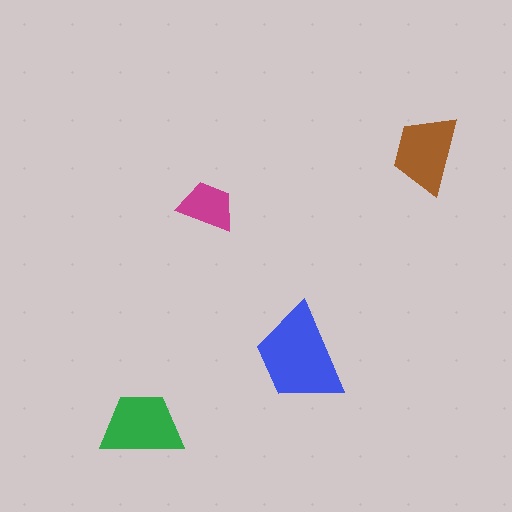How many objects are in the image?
There are 4 objects in the image.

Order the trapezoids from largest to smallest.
the blue one, the green one, the brown one, the magenta one.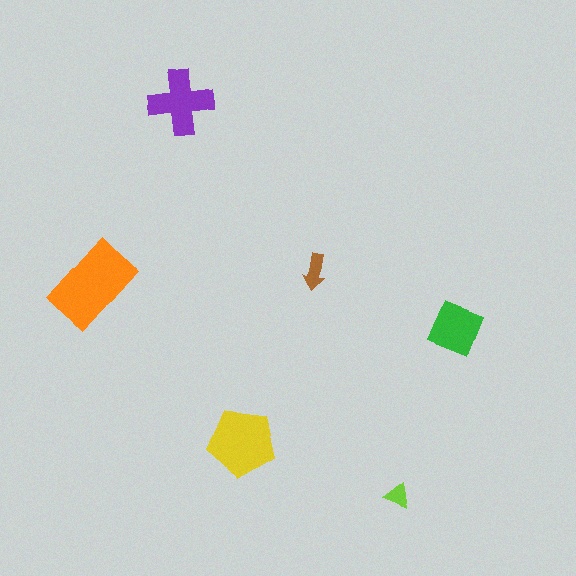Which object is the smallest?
The lime triangle.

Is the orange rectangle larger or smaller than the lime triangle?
Larger.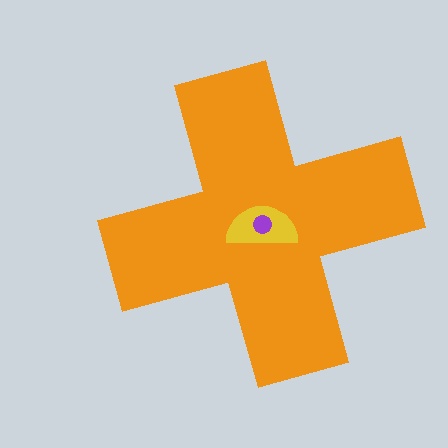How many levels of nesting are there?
3.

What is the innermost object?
The purple circle.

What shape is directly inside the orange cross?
The yellow semicircle.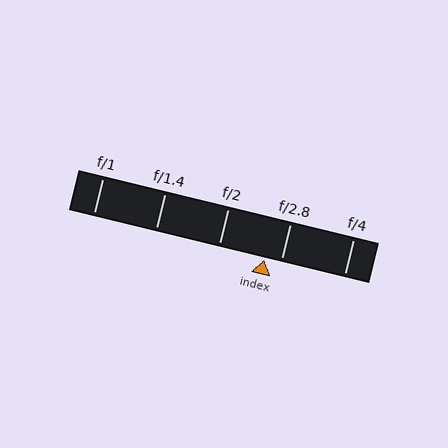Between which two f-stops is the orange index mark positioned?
The index mark is between f/2 and f/2.8.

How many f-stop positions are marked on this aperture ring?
There are 5 f-stop positions marked.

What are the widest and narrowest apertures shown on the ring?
The widest aperture shown is f/1 and the narrowest is f/4.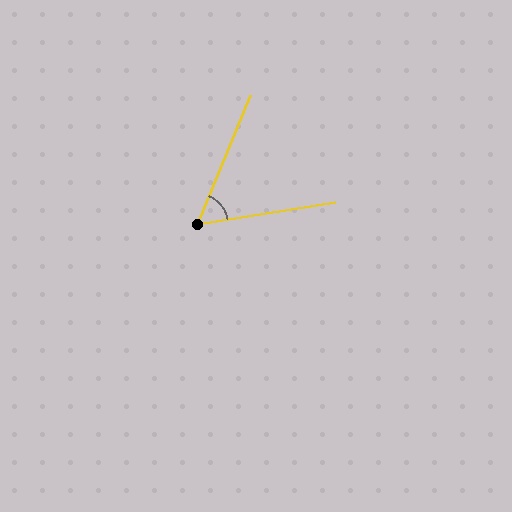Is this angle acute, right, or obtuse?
It is acute.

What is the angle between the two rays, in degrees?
Approximately 58 degrees.